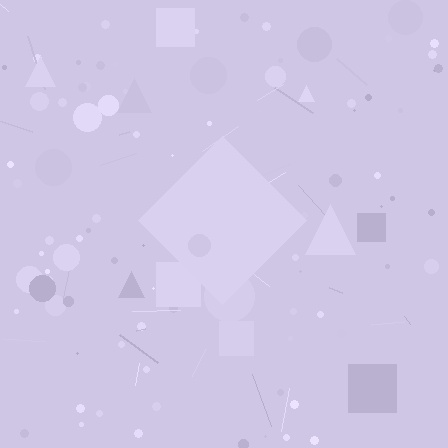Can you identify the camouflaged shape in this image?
The camouflaged shape is a diamond.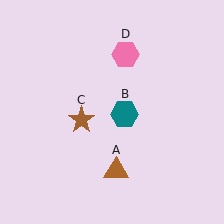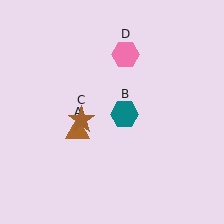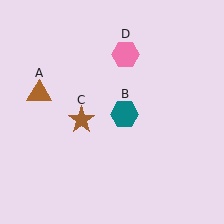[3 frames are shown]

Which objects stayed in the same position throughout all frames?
Teal hexagon (object B) and brown star (object C) and pink hexagon (object D) remained stationary.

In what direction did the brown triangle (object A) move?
The brown triangle (object A) moved up and to the left.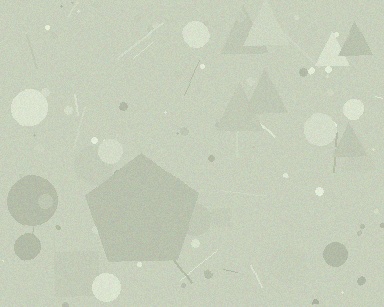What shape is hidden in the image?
A pentagon is hidden in the image.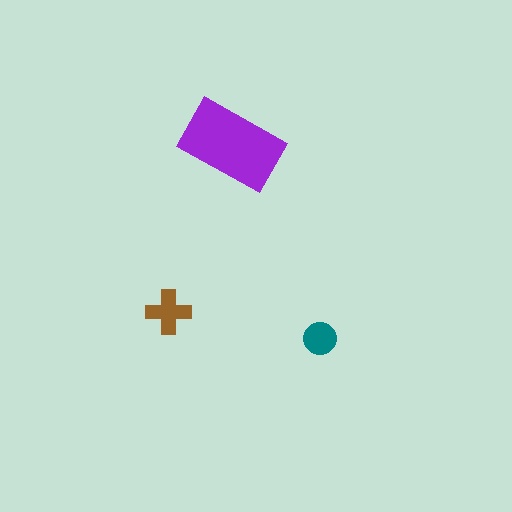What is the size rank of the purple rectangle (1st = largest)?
1st.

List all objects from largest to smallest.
The purple rectangle, the brown cross, the teal circle.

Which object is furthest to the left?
The brown cross is leftmost.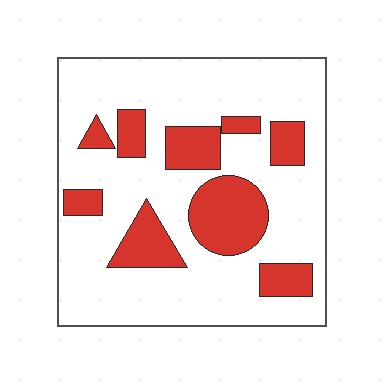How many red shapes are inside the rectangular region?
9.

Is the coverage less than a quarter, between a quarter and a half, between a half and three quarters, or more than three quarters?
Less than a quarter.